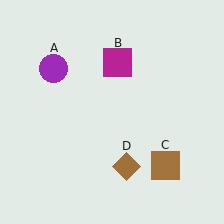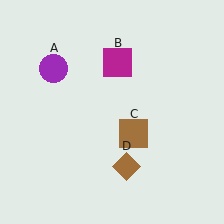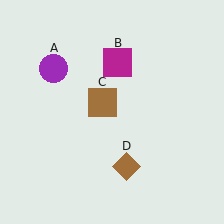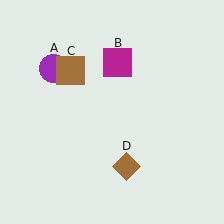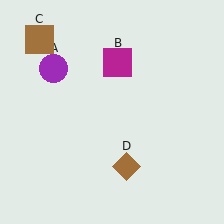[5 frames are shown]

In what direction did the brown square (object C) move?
The brown square (object C) moved up and to the left.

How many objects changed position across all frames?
1 object changed position: brown square (object C).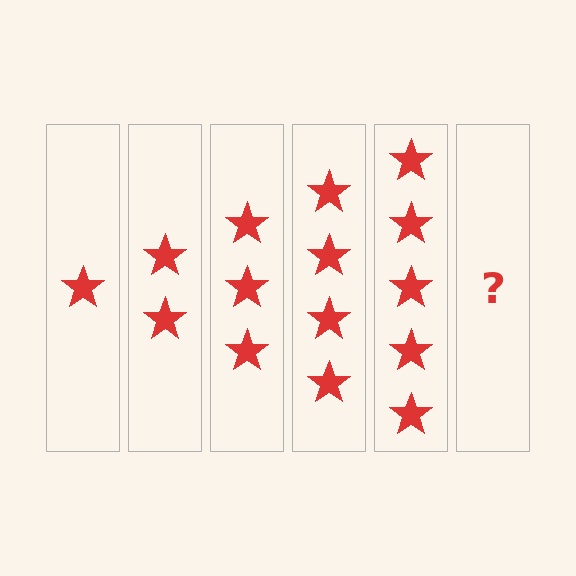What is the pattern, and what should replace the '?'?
The pattern is that each step adds one more star. The '?' should be 6 stars.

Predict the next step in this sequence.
The next step is 6 stars.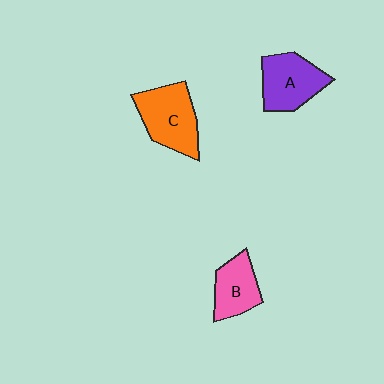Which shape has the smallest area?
Shape B (pink).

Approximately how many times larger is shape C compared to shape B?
Approximately 1.4 times.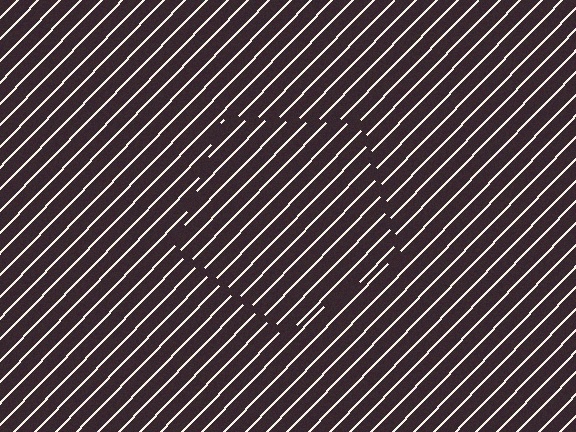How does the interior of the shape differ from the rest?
The interior of the shape contains the same grating, shifted by half a period — the contour is defined by the phase discontinuity where line-ends from the inner and outer gratings abut.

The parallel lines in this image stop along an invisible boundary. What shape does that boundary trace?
An illusory pentagon. The interior of the shape contains the same grating, shifted by half a period — the contour is defined by the phase discontinuity where line-ends from the inner and outer gratings abut.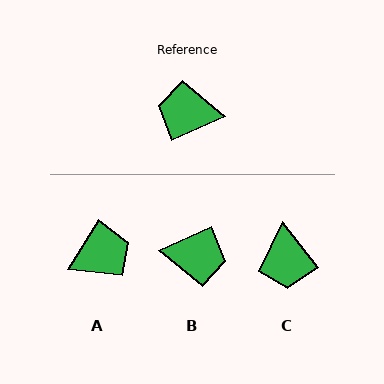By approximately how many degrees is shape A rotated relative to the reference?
Approximately 146 degrees clockwise.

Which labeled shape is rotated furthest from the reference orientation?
B, about 179 degrees away.